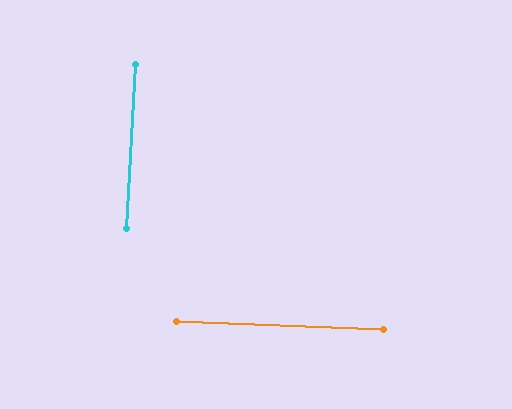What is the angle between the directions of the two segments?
Approximately 89 degrees.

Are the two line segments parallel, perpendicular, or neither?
Perpendicular — they meet at approximately 89°.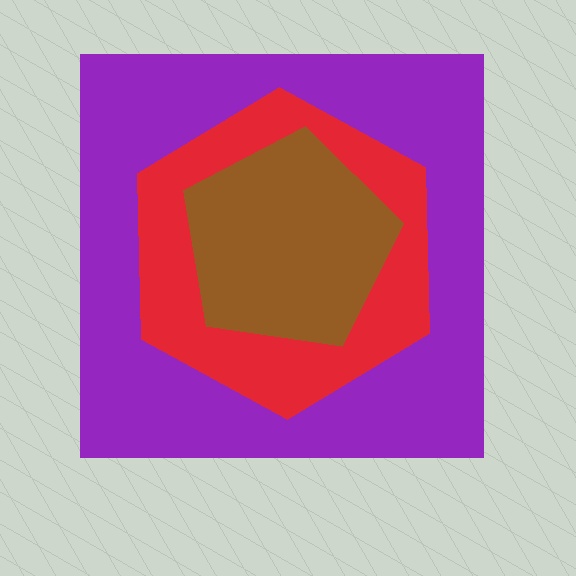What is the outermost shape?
The purple square.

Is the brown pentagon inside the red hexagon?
Yes.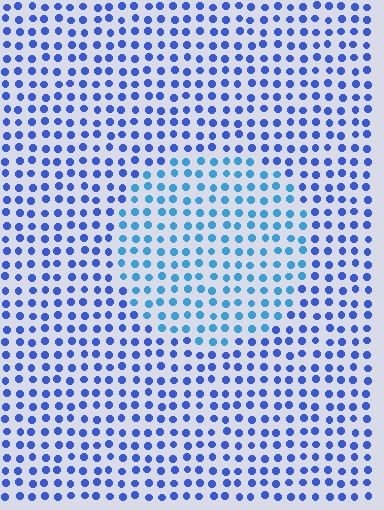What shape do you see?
I see a circle.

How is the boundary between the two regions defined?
The boundary is defined purely by a slight shift in hue (about 28 degrees). Spacing, size, and orientation are identical on both sides.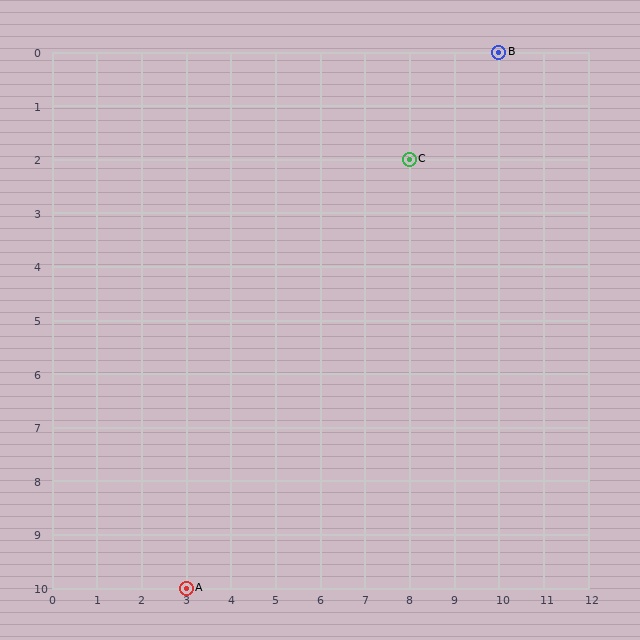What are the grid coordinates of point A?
Point A is at grid coordinates (3, 10).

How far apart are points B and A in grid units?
Points B and A are 7 columns and 10 rows apart (about 12.2 grid units diagonally).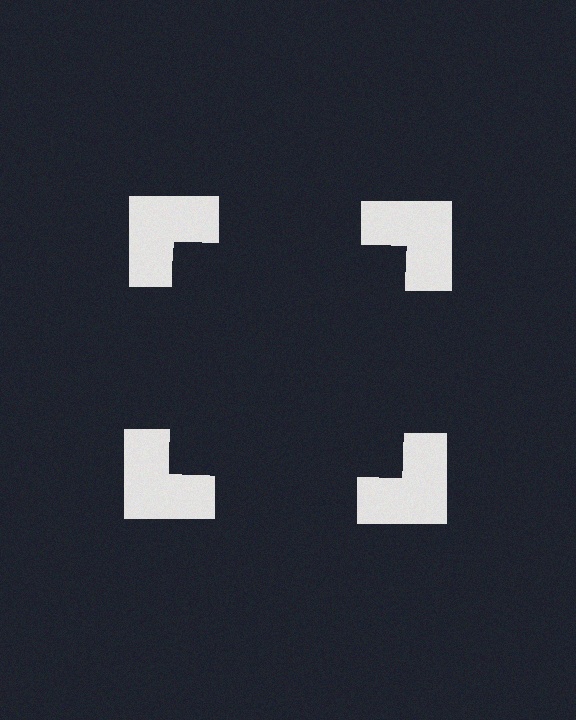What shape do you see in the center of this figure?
An illusory square — its edges are inferred from the aligned wedge cuts in the notched squares, not physically drawn.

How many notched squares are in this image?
There are 4 — one at each vertex of the illusory square.